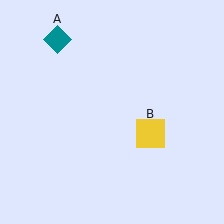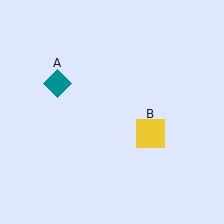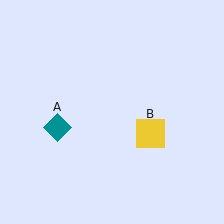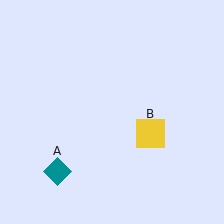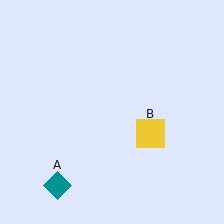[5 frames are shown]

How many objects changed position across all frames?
1 object changed position: teal diamond (object A).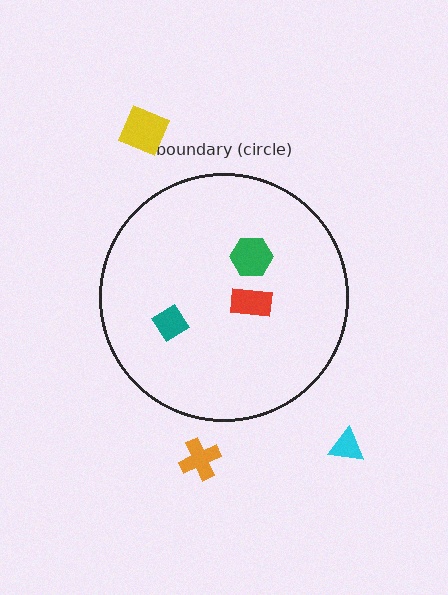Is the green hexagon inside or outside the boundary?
Inside.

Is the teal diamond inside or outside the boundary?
Inside.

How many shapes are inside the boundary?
3 inside, 3 outside.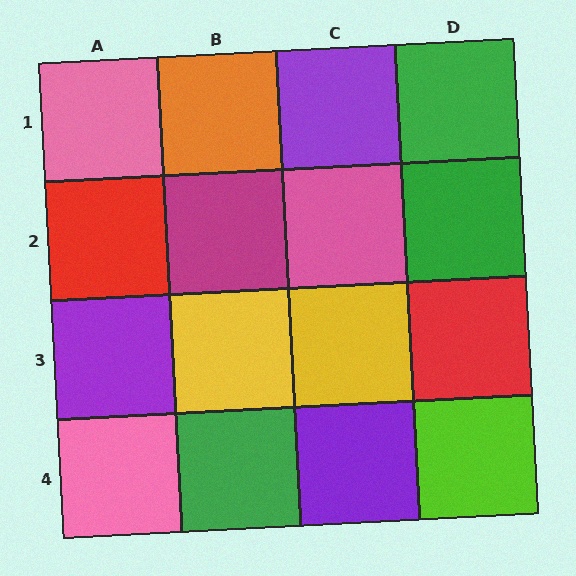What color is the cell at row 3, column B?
Yellow.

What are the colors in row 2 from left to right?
Red, magenta, pink, green.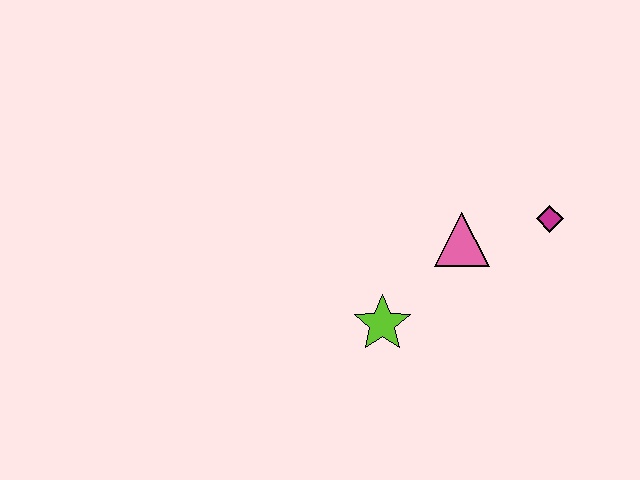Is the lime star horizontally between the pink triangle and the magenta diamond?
No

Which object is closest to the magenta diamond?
The pink triangle is closest to the magenta diamond.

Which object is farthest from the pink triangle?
The lime star is farthest from the pink triangle.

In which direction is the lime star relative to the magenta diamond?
The lime star is to the left of the magenta diamond.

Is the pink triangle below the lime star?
No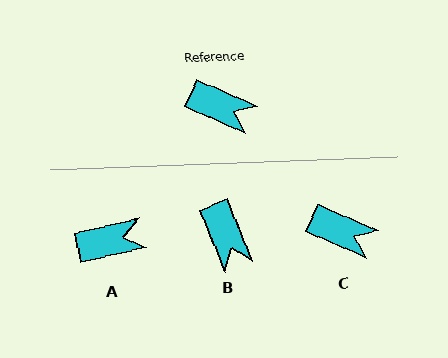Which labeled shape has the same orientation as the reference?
C.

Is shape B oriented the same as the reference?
No, it is off by about 44 degrees.